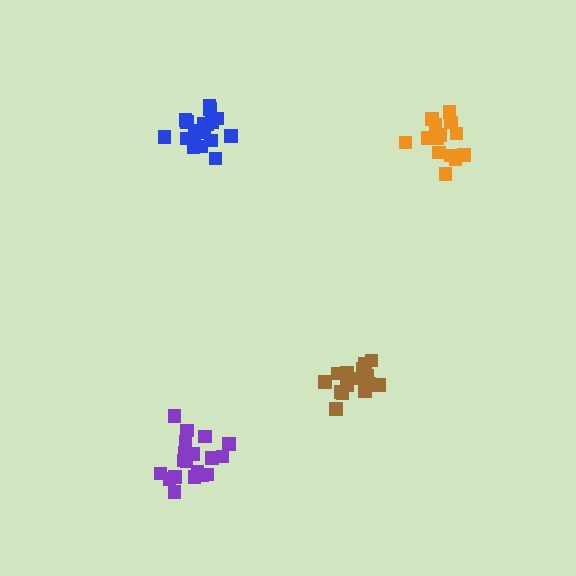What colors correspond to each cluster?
The clusters are colored: purple, brown, blue, orange.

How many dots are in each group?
Group 1: 20 dots, Group 2: 17 dots, Group 3: 18 dots, Group 4: 14 dots (69 total).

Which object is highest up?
The blue cluster is topmost.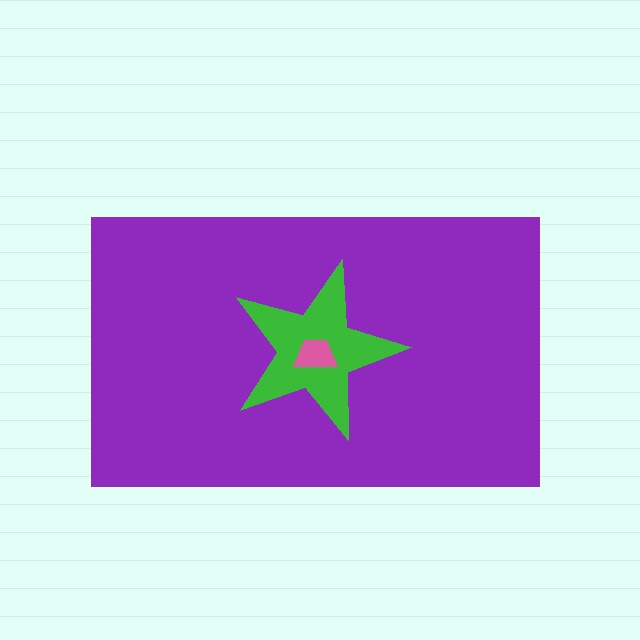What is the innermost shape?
The pink trapezoid.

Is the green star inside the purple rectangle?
Yes.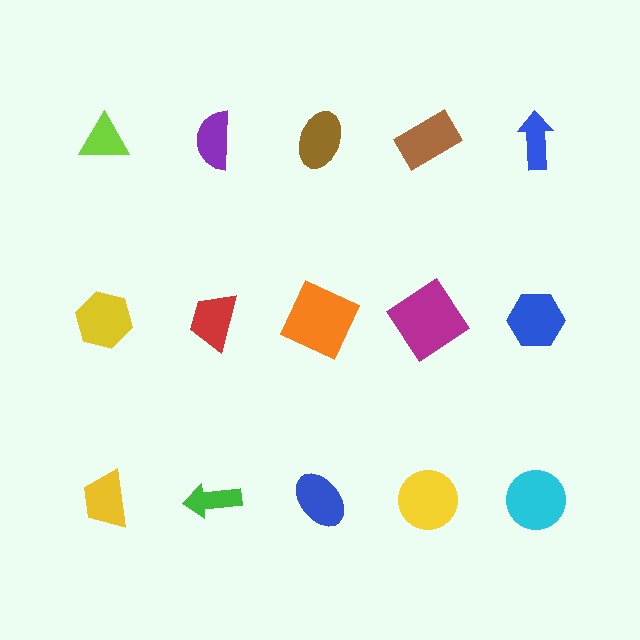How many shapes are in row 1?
5 shapes.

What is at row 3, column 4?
A yellow circle.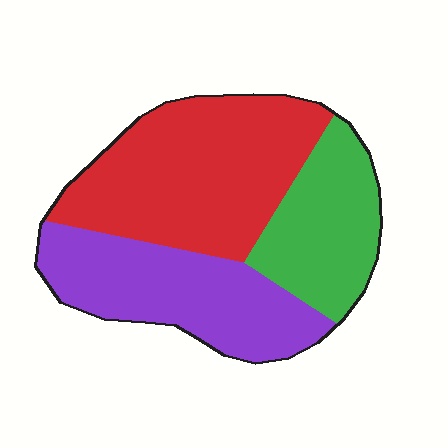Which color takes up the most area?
Red, at roughly 45%.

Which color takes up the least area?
Green, at roughly 25%.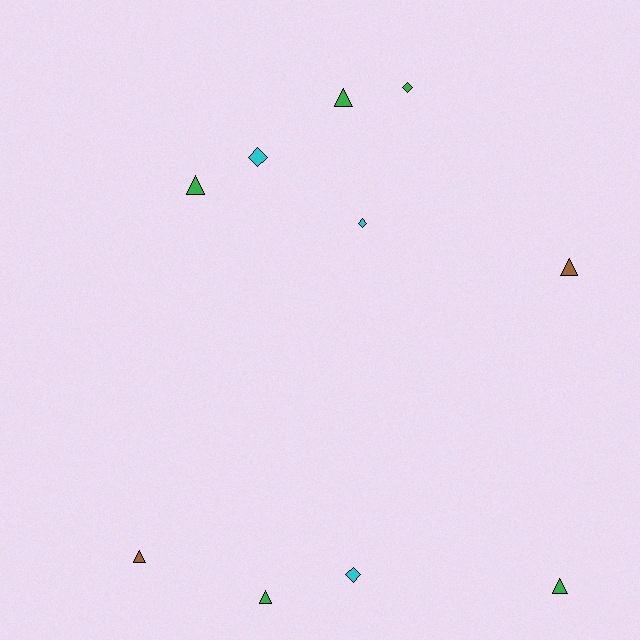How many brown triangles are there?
There are 2 brown triangles.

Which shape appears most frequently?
Triangle, with 6 objects.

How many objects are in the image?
There are 10 objects.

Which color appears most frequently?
Green, with 5 objects.